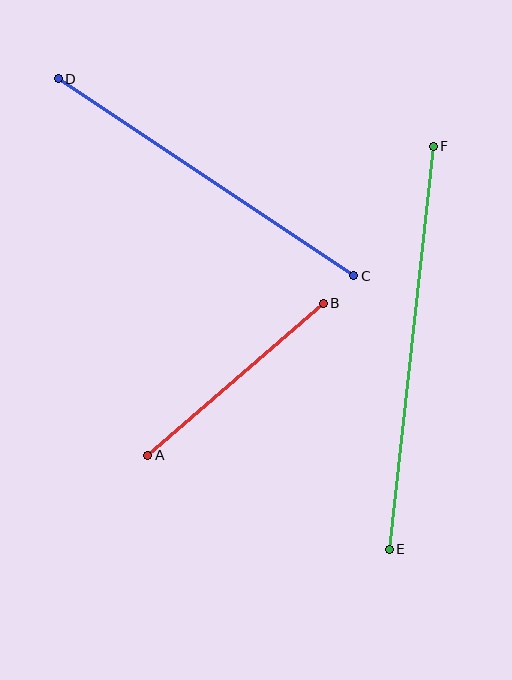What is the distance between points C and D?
The distance is approximately 355 pixels.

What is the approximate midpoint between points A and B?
The midpoint is at approximately (235, 379) pixels.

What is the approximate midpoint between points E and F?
The midpoint is at approximately (411, 348) pixels.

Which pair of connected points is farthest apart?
Points E and F are farthest apart.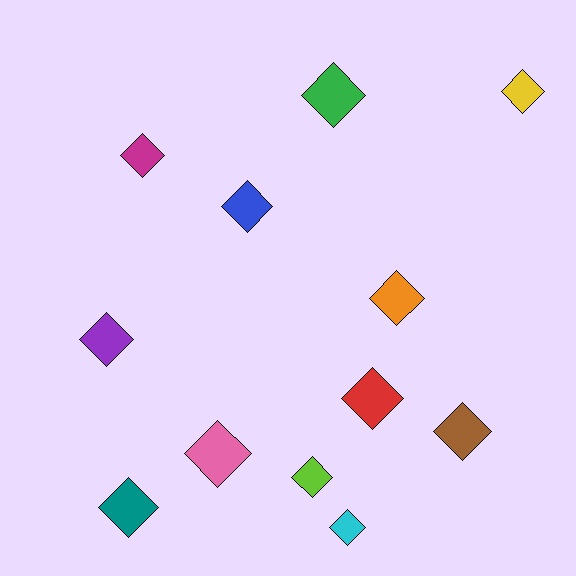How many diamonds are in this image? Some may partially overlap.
There are 12 diamonds.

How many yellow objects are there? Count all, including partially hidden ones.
There is 1 yellow object.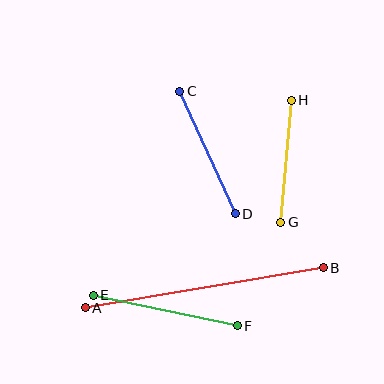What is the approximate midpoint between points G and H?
The midpoint is at approximately (286, 161) pixels.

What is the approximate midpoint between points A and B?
The midpoint is at approximately (204, 288) pixels.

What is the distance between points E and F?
The distance is approximately 147 pixels.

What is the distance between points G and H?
The distance is approximately 123 pixels.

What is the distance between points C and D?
The distance is approximately 135 pixels.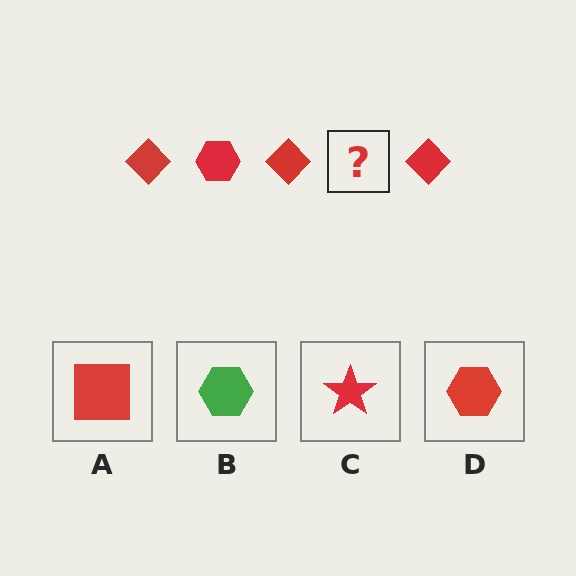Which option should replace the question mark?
Option D.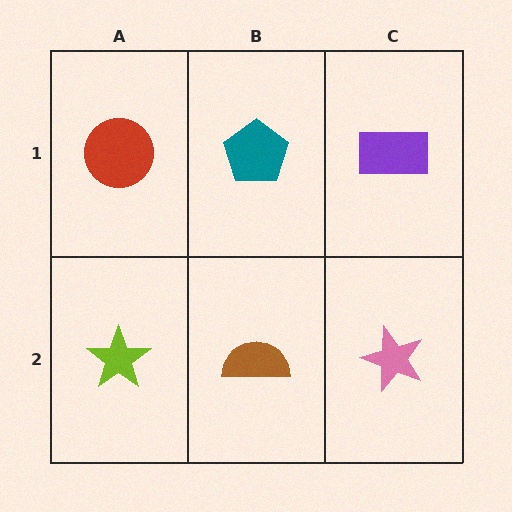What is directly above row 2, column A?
A red circle.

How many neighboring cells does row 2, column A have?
2.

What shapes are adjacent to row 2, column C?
A purple rectangle (row 1, column C), a brown semicircle (row 2, column B).